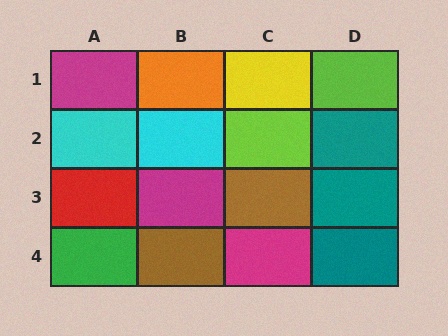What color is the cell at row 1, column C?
Yellow.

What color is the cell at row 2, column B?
Cyan.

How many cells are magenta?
3 cells are magenta.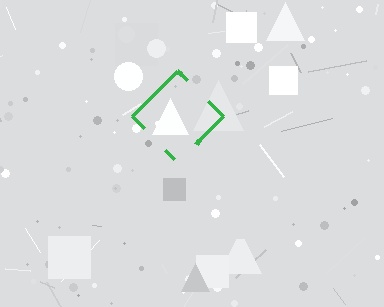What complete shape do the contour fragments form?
The contour fragments form a diamond.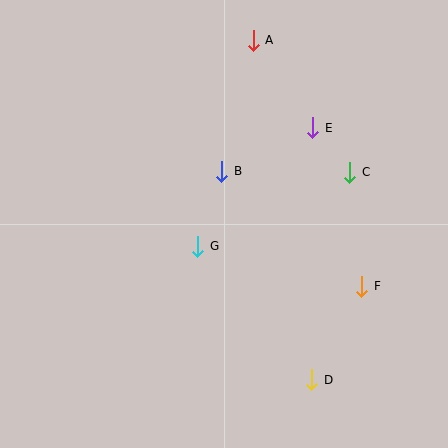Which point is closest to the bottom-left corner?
Point G is closest to the bottom-left corner.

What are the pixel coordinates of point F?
Point F is at (362, 286).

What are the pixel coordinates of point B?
Point B is at (222, 171).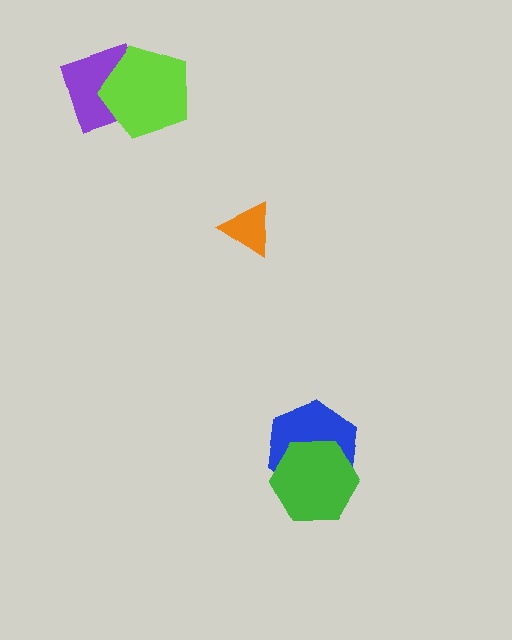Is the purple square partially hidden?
Yes, it is partially covered by another shape.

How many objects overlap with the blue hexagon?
1 object overlaps with the blue hexagon.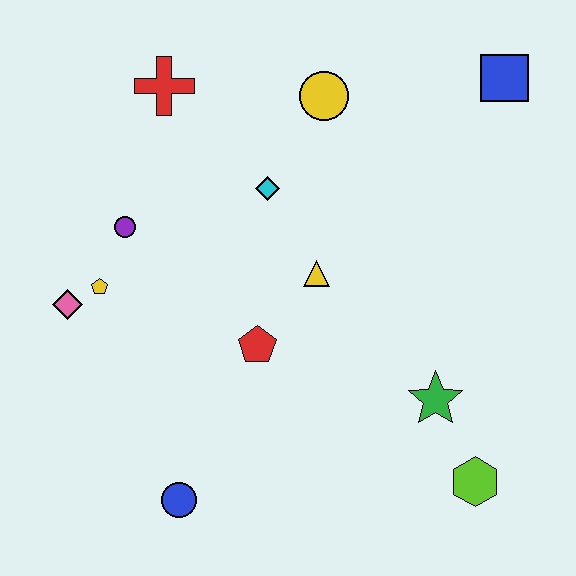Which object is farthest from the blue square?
The blue circle is farthest from the blue square.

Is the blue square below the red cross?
No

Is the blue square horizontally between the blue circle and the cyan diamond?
No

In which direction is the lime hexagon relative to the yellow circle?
The lime hexagon is below the yellow circle.